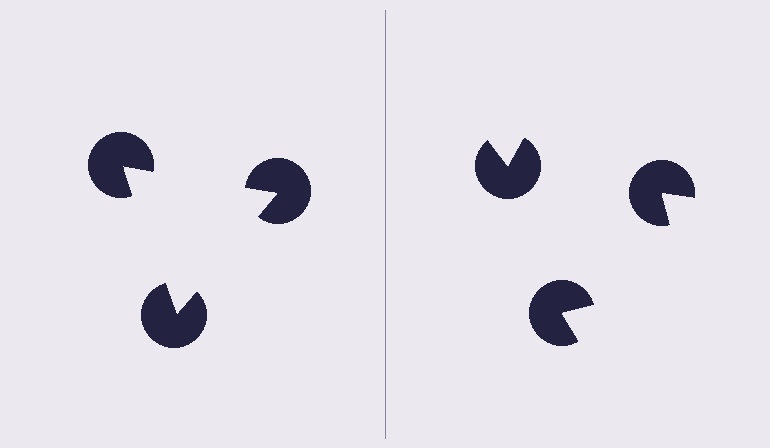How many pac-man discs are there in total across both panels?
6 — 3 on each side.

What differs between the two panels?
The pac-man discs are positioned identically on both sides; only the wedge orientations differ. On the left they align to a triangle; on the right they are misaligned.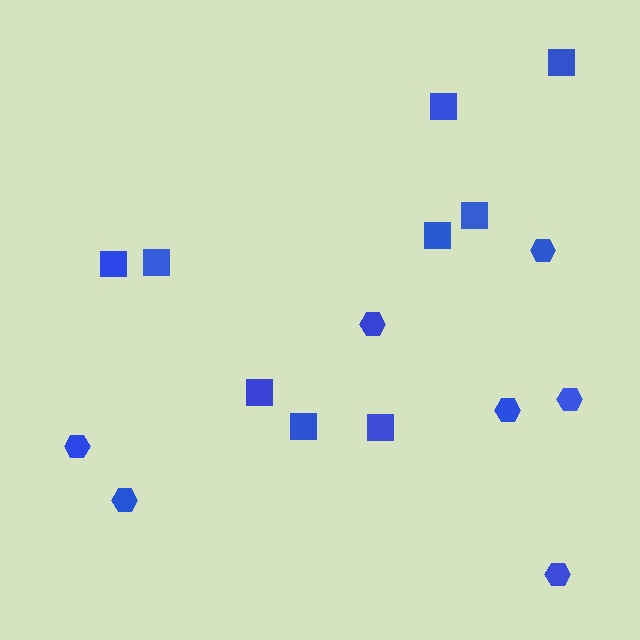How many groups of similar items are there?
There are 2 groups: one group of squares (9) and one group of hexagons (7).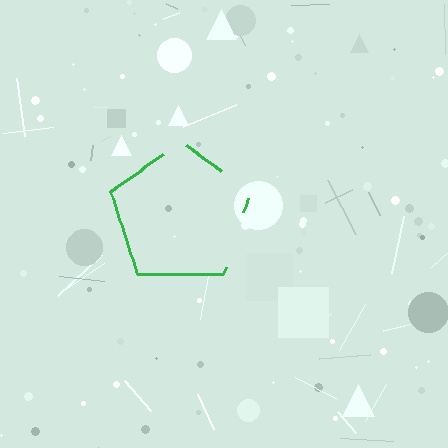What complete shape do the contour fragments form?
The contour fragments form a pentagon.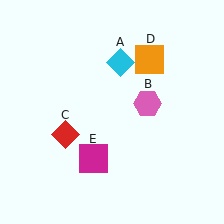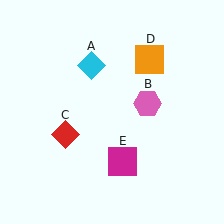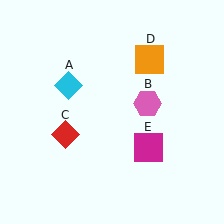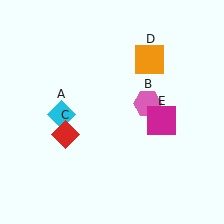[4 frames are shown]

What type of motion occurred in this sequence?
The cyan diamond (object A), magenta square (object E) rotated counterclockwise around the center of the scene.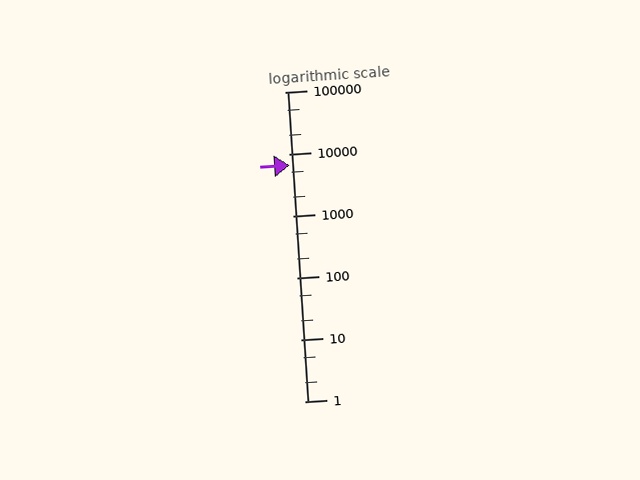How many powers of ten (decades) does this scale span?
The scale spans 5 decades, from 1 to 100000.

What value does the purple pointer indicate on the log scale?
The pointer indicates approximately 6600.